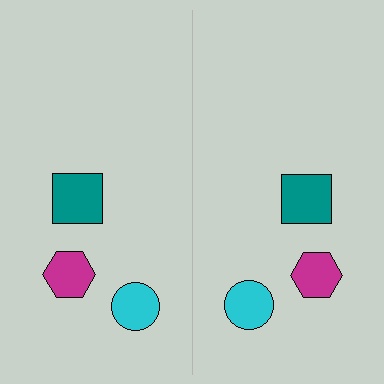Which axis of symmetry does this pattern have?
The pattern has a vertical axis of symmetry running through the center of the image.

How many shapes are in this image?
There are 6 shapes in this image.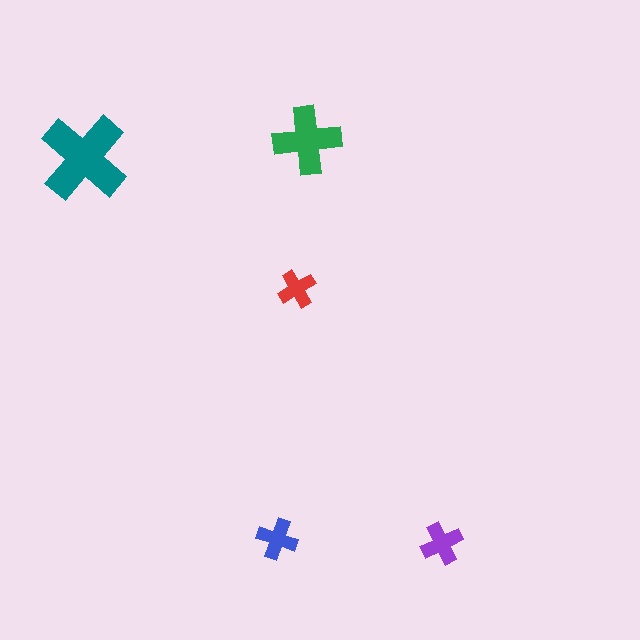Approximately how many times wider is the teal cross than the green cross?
About 1.5 times wider.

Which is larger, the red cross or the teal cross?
The teal one.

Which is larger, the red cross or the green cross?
The green one.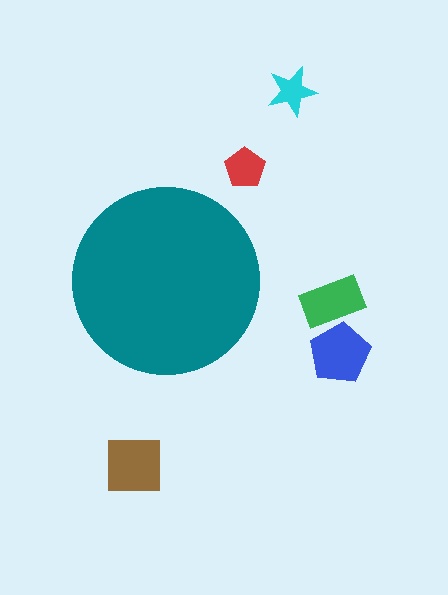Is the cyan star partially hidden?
No, the cyan star is fully visible.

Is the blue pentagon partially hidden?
No, the blue pentagon is fully visible.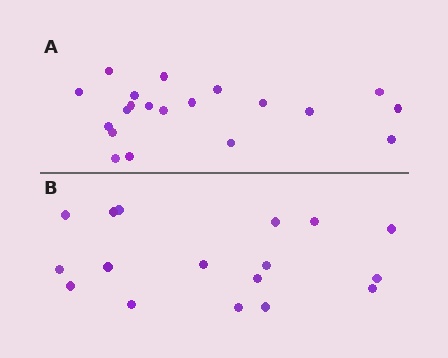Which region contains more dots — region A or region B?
Region A (the top region) has more dots.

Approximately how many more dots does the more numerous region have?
Region A has just a few more — roughly 2 or 3 more dots than region B.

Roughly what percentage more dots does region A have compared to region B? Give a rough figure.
About 20% more.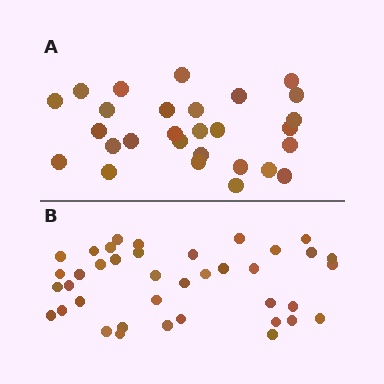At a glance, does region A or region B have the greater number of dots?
Region B (the bottom region) has more dots.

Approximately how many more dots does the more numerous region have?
Region B has roughly 12 or so more dots than region A.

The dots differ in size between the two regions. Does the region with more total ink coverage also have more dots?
No. Region A has more total ink coverage because its dots are larger, but region B actually contains more individual dots. Total area can be misleading — the number of items is what matters here.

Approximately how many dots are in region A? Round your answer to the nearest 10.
About 30 dots. (The exact count is 28, which rounds to 30.)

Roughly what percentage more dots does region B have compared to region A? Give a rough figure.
About 40% more.